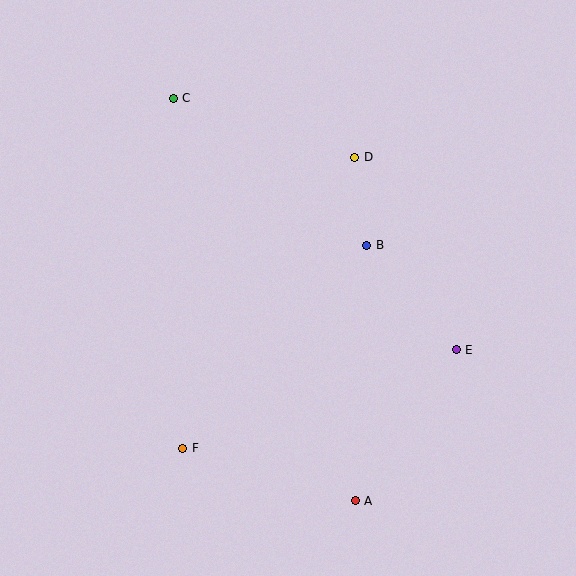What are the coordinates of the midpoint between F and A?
The midpoint between F and A is at (269, 475).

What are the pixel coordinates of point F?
Point F is at (182, 448).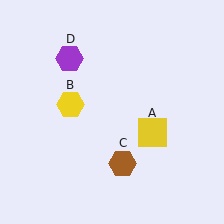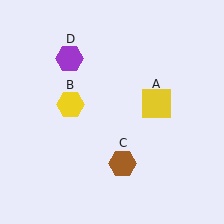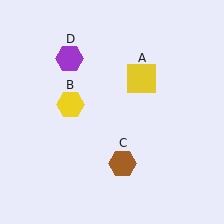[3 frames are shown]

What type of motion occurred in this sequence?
The yellow square (object A) rotated counterclockwise around the center of the scene.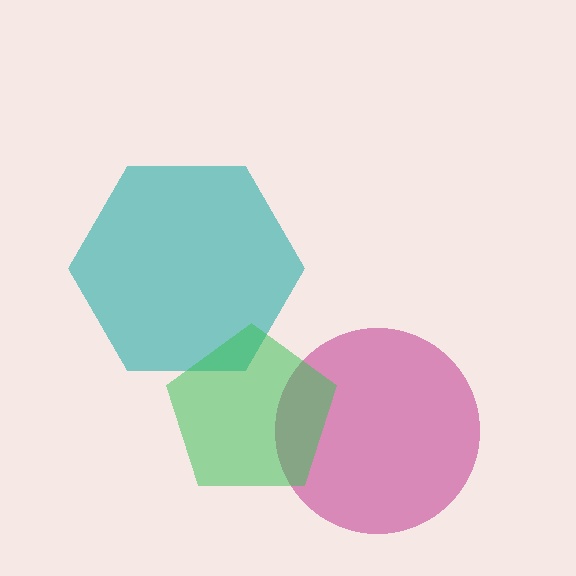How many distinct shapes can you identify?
There are 3 distinct shapes: a magenta circle, a teal hexagon, a green pentagon.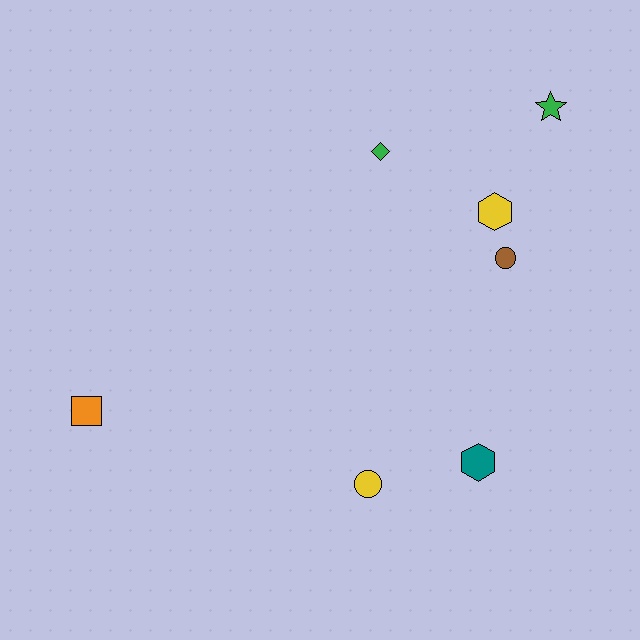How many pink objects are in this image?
There are no pink objects.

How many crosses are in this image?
There are no crosses.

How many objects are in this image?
There are 7 objects.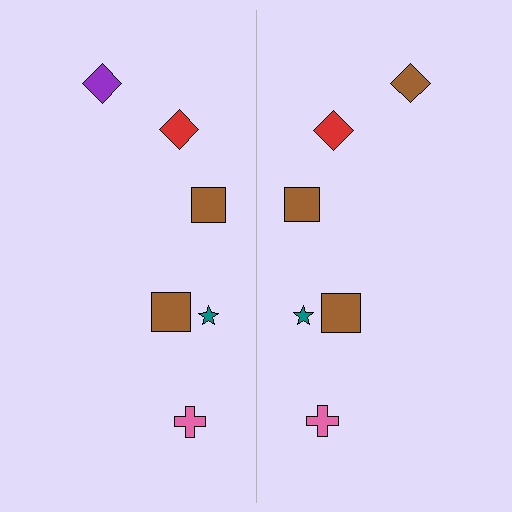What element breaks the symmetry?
The brown diamond on the right side breaks the symmetry — its mirror counterpart is purple.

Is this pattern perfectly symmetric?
No, the pattern is not perfectly symmetric. The brown diamond on the right side breaks the symmetry — its mirror counterpart is purple.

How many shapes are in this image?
There are 12 shapes in this image.